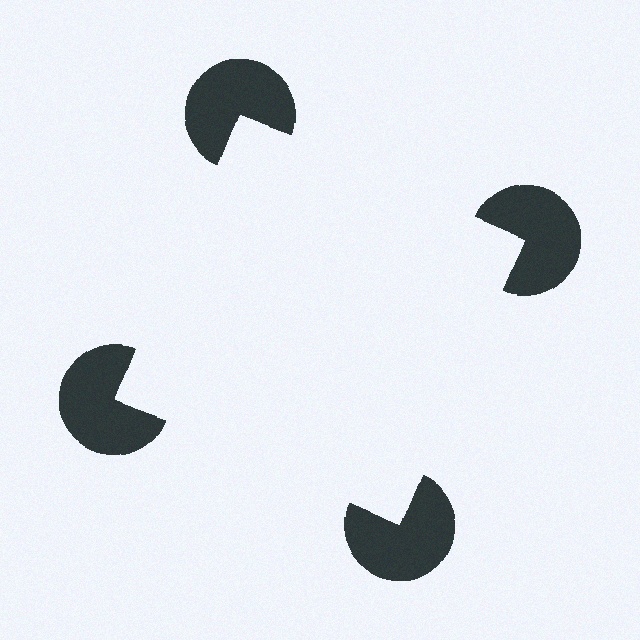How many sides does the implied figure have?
4 sides.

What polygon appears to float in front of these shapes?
An illusory square — its edges are inferred from the aligned wedge cuts in the pac-man discs, not physically drawn.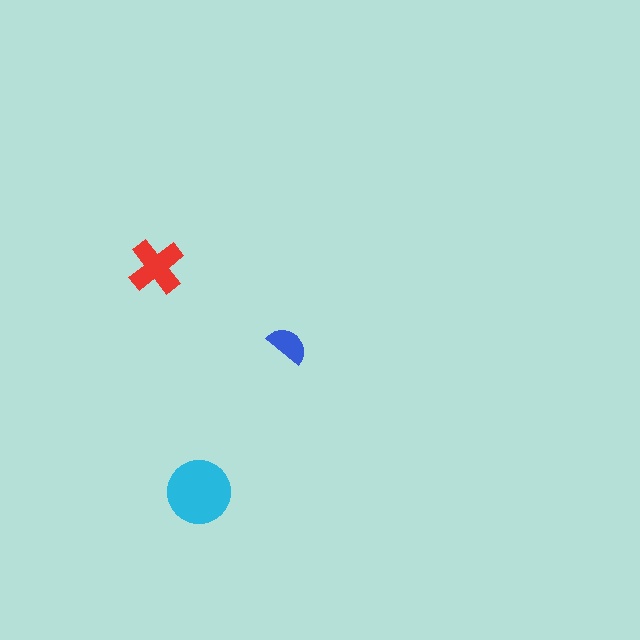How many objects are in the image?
There are 3 objects in the image.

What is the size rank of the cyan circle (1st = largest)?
1st.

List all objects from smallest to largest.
The blue semicircle, the red cross, the cyan circle.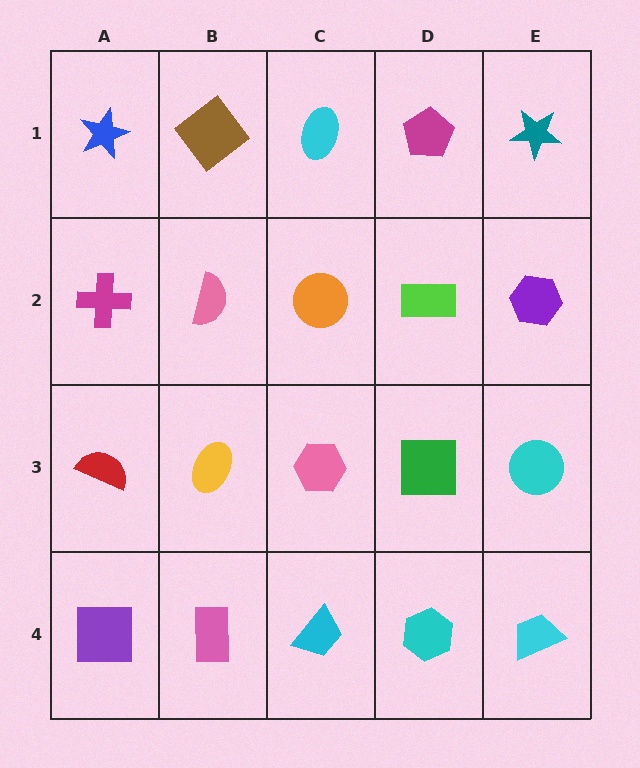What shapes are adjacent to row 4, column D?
A green square (row 3, column D), a cyan trapezoid (row 4, column C), a cyan trapezoid (row 4, column E).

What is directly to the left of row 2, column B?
A magenta cross.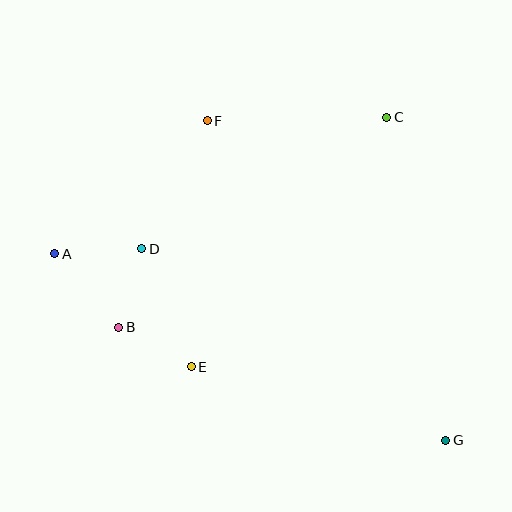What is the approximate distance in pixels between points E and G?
The distance between E and G is approximately 265 pixels.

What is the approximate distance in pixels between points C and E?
The distance between C and E is approximately 317 pixels.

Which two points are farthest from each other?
Points A and G are farthest from each other.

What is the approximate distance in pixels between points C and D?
The distance between C and D is approximately 278 pixels.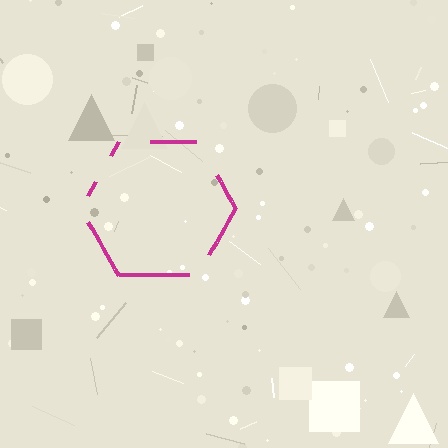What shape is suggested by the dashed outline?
The dashed outline suggests a hexagon.